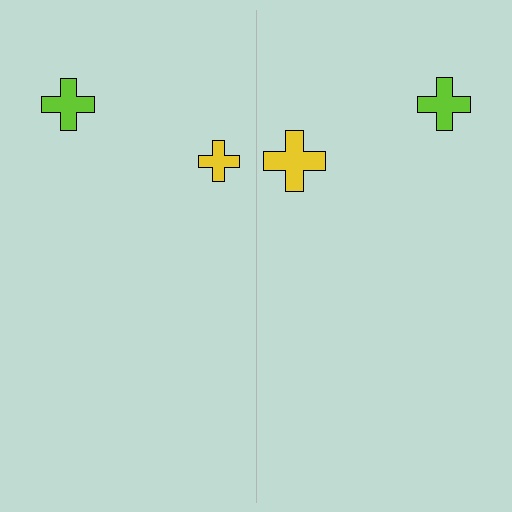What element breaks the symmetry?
The yellow cross on the right side has a different size than its mirror counterpart.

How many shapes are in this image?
There are 4 shapes in this image.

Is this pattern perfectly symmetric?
No, the pattern is not perfectly symmetric. The yellow cross on the right side has a different size than its mirror counterpart.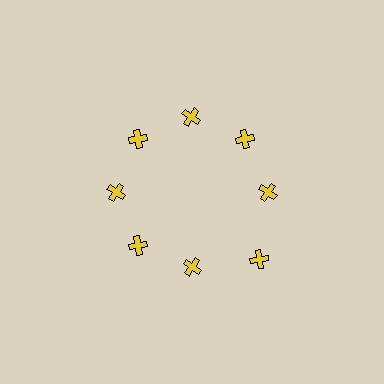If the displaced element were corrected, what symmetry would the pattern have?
It would have 8-fold rotational symmetry — the pattern would map onto itself every 45 degrees.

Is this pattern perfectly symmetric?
No. The 8 yellow crosses are arranged in a ring, but one element near the 4 o'clock position is pushed outward from the center, breaking the 8-fold rotational symmetry.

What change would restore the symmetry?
The symmetry would be restored by moving it inward, back onto the ring so that all 8 crosses sit at equal angles and equal distance from the center.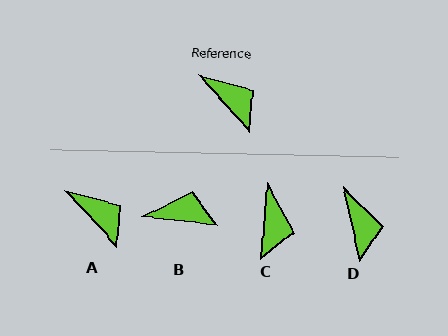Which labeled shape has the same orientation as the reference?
A.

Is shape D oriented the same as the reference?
No, it is off by about 30 degrees.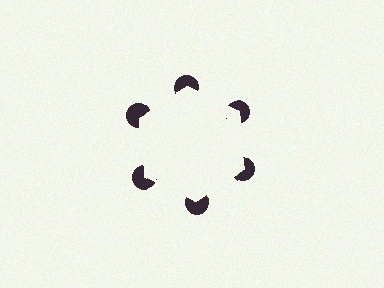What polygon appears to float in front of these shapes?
An illusory hexagon — its edges are inferred from the aligned wedge cuts in the pac-man discs, not physically drawn.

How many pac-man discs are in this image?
There are 6 — one at each vertex of the illusory hexagon.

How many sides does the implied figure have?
6 sides.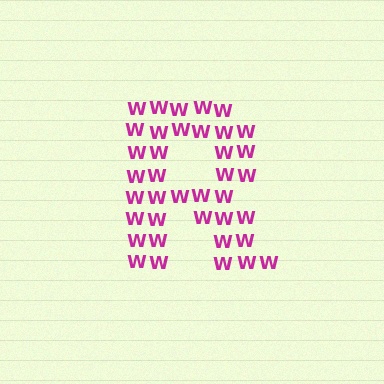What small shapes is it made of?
It is made of small letter W's.